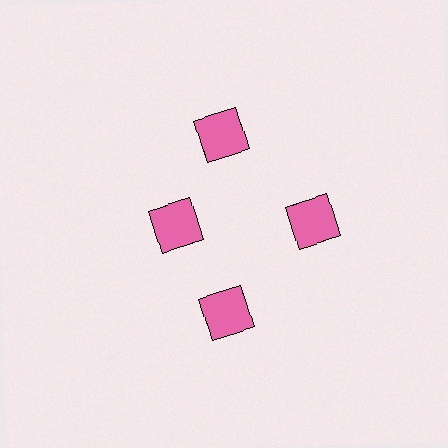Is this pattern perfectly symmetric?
No. The 4 pink squares are arranged in a ring, but one element near the 9 o'clock position is pulled inward toward the center, breaking the 4-fold rotational symmetry.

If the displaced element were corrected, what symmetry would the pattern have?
It would have 4-fold rotational symmetry — the pattern would map onto itself every 90 degrees.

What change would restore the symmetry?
The symmetry would be restored by moving it outward, back onto the ring so that all 4 squares sit at equal angles and equal distance from the center.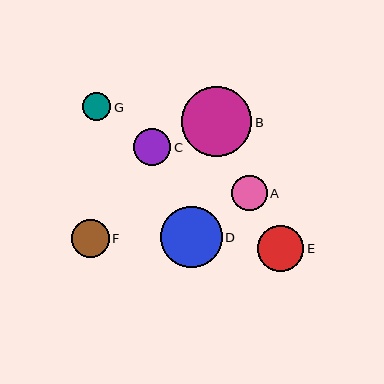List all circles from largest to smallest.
From largest to smallest: B, D, E, F, C, A, G.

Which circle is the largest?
Circle B is the largest with a size of approximately 70 pixels.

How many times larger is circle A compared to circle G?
Circle A is approximately 1.2 times the size of circle G.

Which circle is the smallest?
Circle G is the smallest with a size of approximately 28 pixels.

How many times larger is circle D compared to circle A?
Circle D is approximately 1.7 times the size of circle A.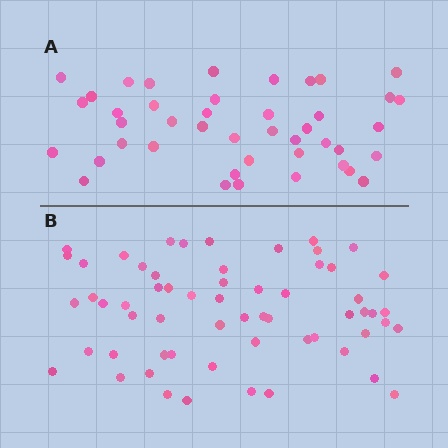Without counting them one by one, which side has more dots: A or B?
Region B (the bottom region) has more dots.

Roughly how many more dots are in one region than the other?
Region B has approximately 15 more dots than region A.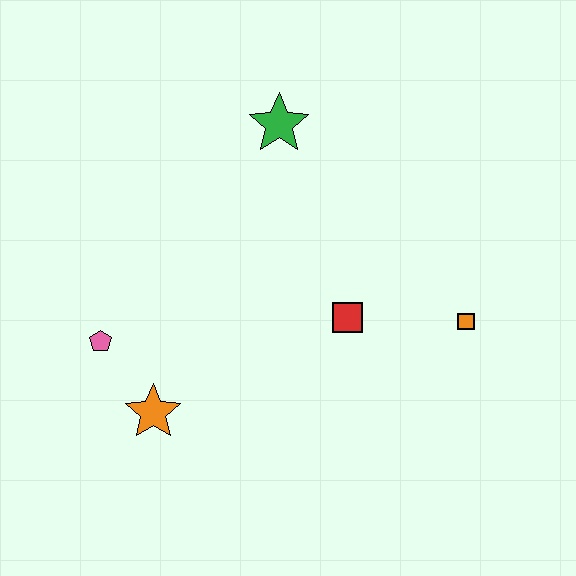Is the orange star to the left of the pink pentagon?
No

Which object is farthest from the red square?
The pink pentagon is farthest from the red square.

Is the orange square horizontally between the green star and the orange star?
No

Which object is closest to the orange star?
The pink pentagon is closest to the orange star.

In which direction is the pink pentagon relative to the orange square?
The pink pentagon is to the left of the orange square.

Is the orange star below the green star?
Yes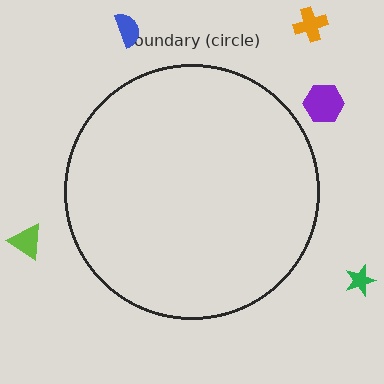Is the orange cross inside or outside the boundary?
Outside.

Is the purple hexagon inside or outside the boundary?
Outside.